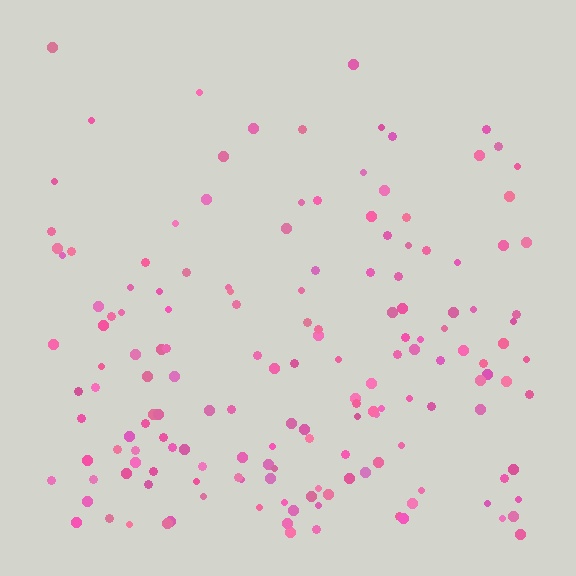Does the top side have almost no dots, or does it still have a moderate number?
Still a moderate number, just noticeably fewer than the bottom.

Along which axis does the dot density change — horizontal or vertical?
Vertical.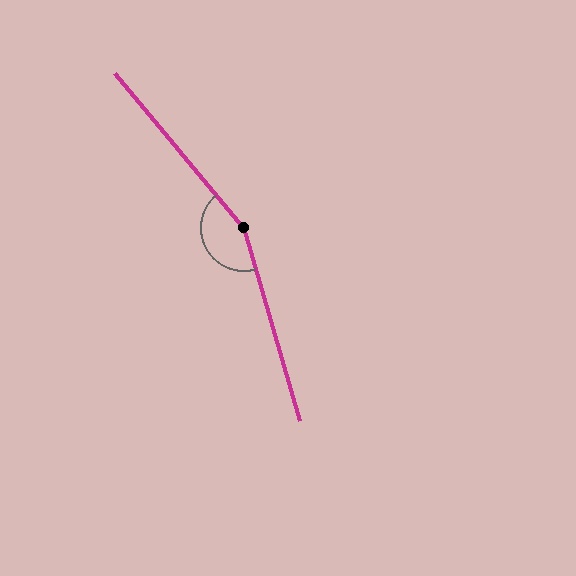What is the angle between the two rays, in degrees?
Approximately 156 degrees.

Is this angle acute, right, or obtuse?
It is obtuse.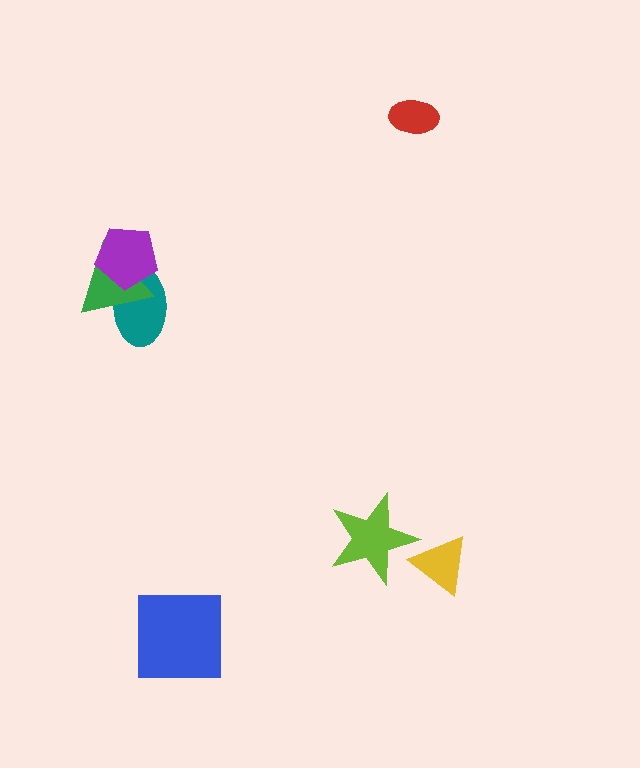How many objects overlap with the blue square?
0 objects overlap with the blue square.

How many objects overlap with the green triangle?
2 objects overlap with the green triangle.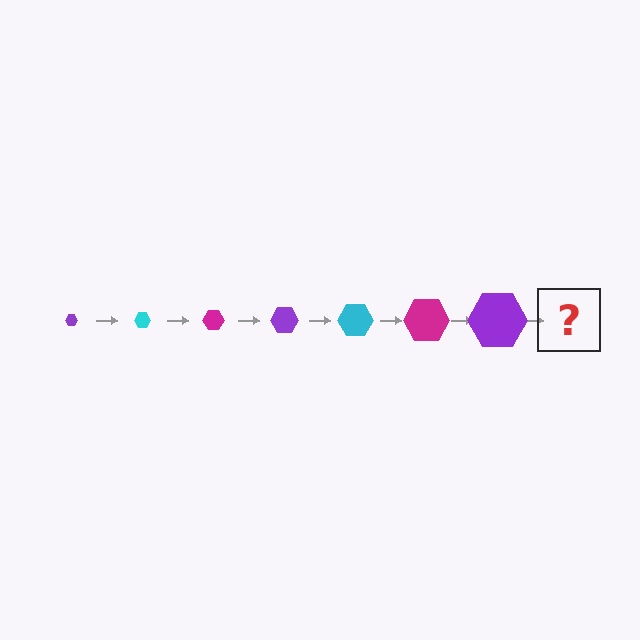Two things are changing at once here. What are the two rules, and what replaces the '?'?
The two rules are that the hexagon grows larger each step and the color cycles through purple, cyan, and magenta. The '?' should be a cyan hexagon, larger than the previous one.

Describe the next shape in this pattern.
It should be a cyan hexagon, larger than the previous one.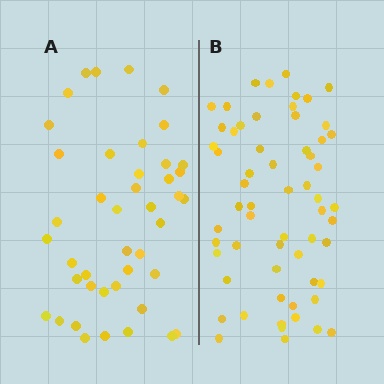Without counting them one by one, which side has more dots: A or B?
Region B (the right region) has more dots.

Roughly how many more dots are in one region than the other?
Region B has approximately 15 more dots than region A.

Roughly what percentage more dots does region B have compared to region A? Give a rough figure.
About 40% more.